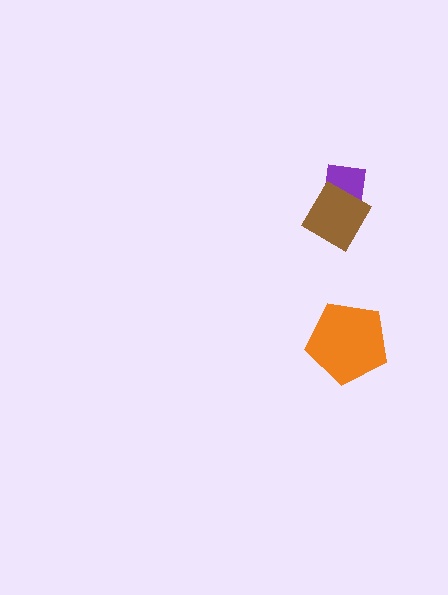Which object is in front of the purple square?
The brown diamond is in front of the purple square.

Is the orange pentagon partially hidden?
No, no other shape covers it.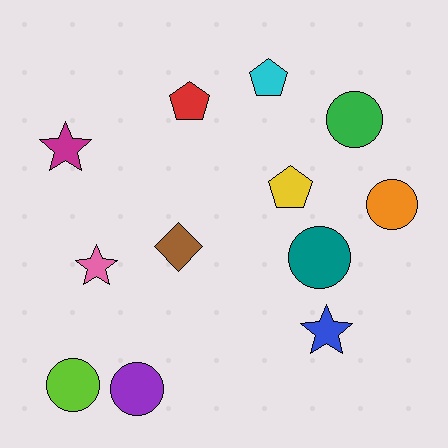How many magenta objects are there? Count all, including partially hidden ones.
There is 1 magenta object.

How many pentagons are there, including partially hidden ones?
There are 3 pentagons.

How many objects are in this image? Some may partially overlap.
There are 12 objects.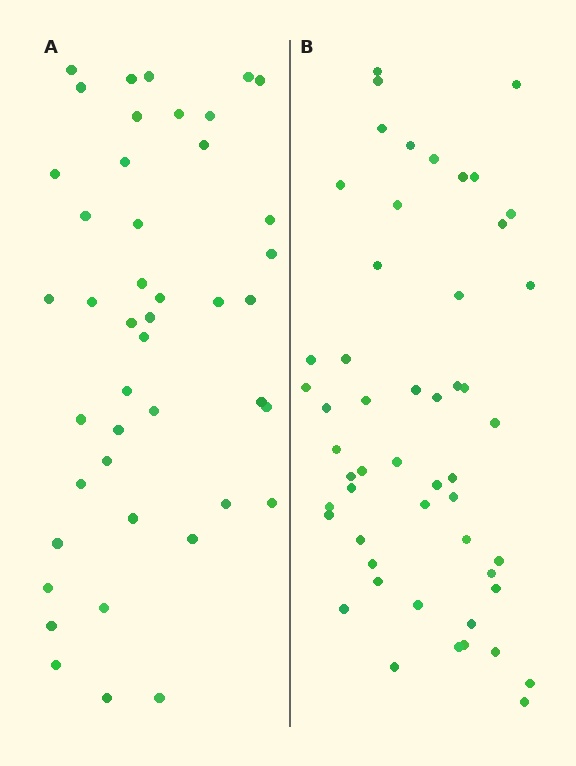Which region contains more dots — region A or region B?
Region B (the right region) has more dots.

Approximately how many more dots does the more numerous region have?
Region B has roughly 8 or so more dots than region A.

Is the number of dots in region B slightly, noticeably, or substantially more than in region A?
Region B has only slightly more — the two regions are fairly close. The ratio is roughly 1.2 to 1.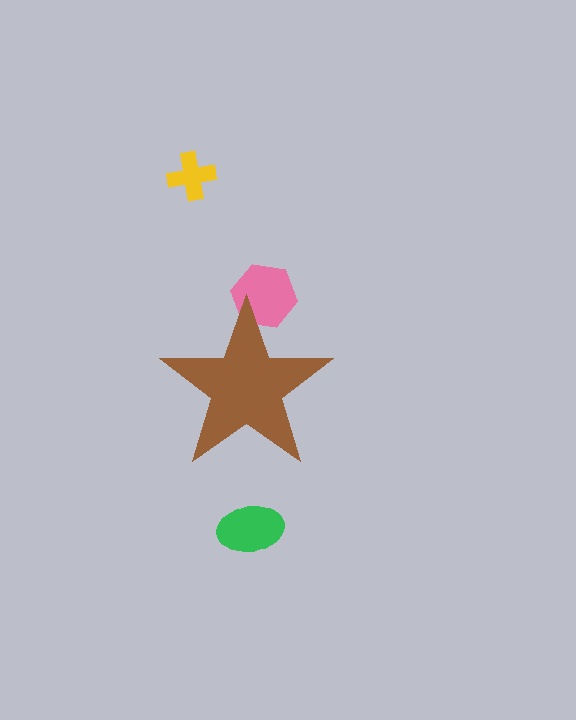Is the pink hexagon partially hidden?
Yes, the pink hexagon is partially hidden behind the brown star.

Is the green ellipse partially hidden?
No, the green ellipse is fully visible.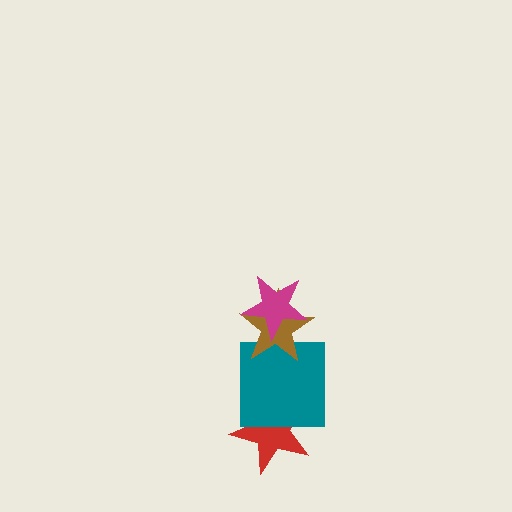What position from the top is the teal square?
The teal square is 3rd from the top.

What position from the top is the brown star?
The brown star is 2nd from the top.